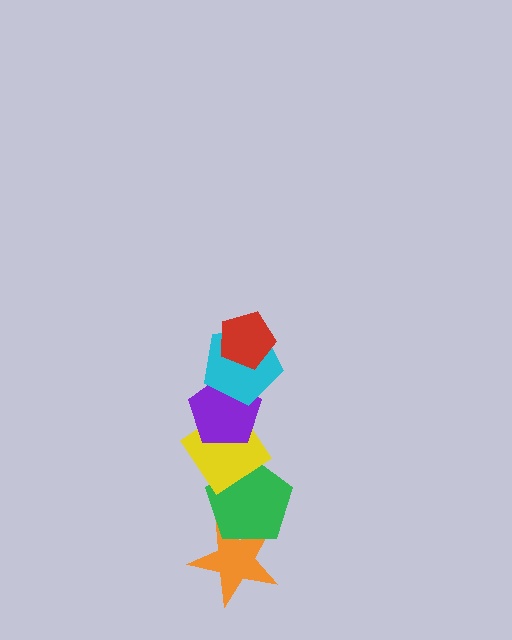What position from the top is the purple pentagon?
The purple pentagon is 3rd from the top.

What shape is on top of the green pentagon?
The yellow diamond is on top of the green pentagon.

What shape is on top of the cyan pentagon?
The red pentagon is on top of the cyan pentagon.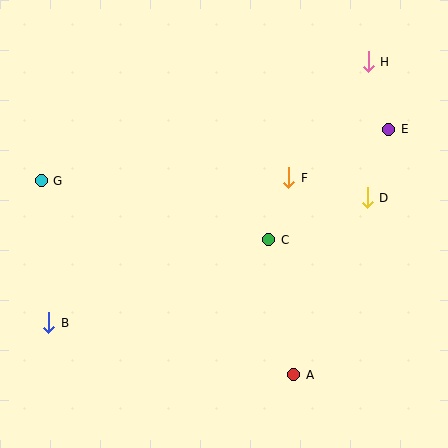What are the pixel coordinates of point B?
Point B is at (49, 323).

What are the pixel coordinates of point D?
Point D is at (367, 198).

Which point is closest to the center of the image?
Point C at (269, 240) is closest to the center.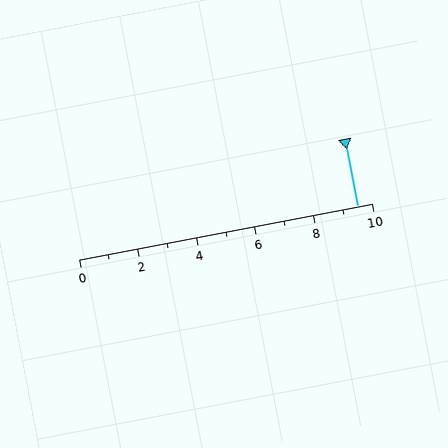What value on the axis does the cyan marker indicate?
The marker indicates approximately 9.5.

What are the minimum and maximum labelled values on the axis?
The axis runs from 0 to 10.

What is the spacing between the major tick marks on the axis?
The major ticks are spaced 2 apart.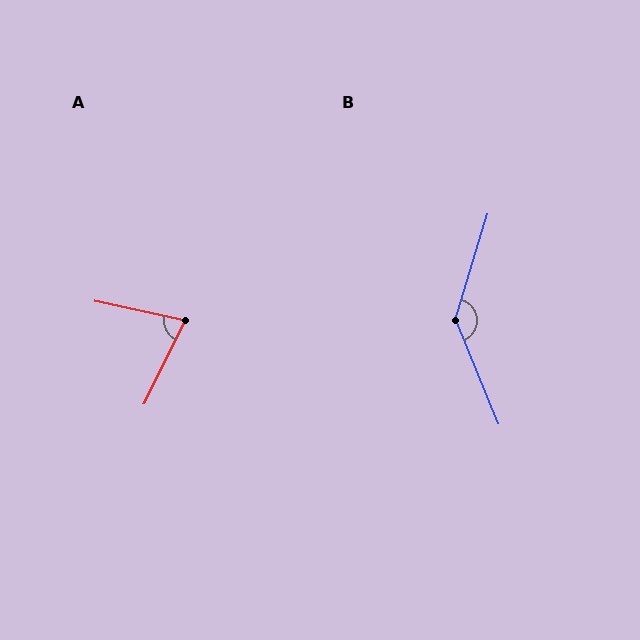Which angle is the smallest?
A, at approximately 76 degrees.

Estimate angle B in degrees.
Approximately 141 degrees.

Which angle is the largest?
B, at approximately 141 degrees.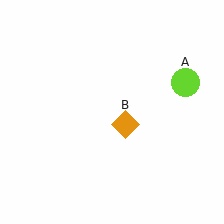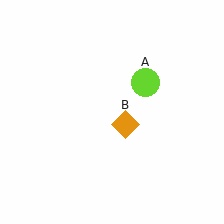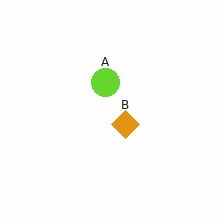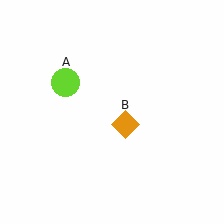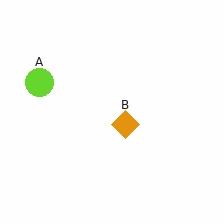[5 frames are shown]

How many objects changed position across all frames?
1 object changed position: lime circle (object A).